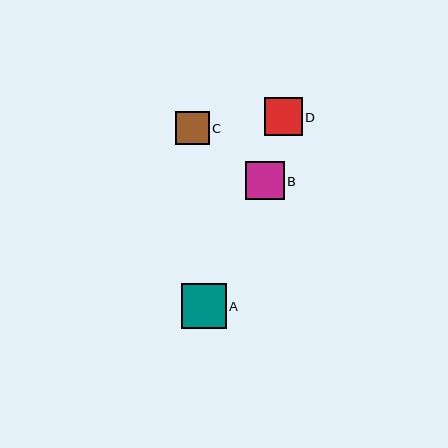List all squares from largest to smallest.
From largest to smallest: A, B, D, C.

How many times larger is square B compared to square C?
Square B is approximately 1.1 times the size of square C.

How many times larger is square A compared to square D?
Square A is approximately 1.2 times the size of square D.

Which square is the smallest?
Square C is the smallest with a size of approximately 33 pixels.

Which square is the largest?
Square A is the largest with a size of approximately 45 pixels.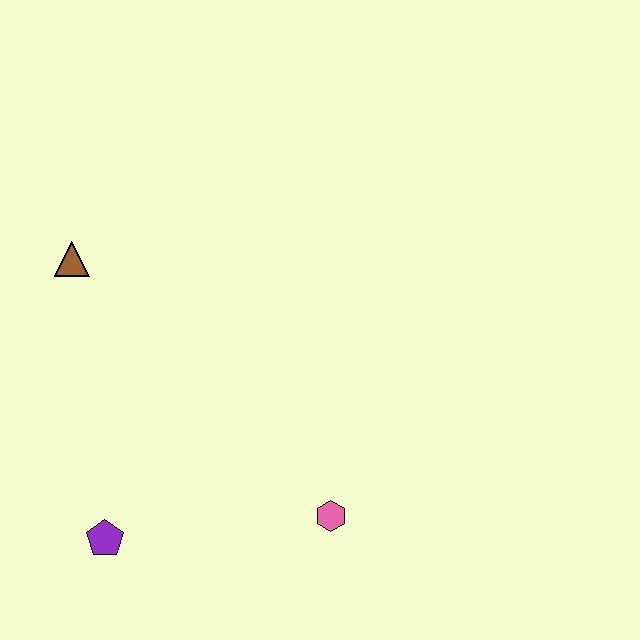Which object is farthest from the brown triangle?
The pink hexagon is farthest from the brown triangle.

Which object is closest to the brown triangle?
The purple pentagon is closest to the brown triangle.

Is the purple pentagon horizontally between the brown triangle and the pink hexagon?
Yes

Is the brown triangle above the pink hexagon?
Yes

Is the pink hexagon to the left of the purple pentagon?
No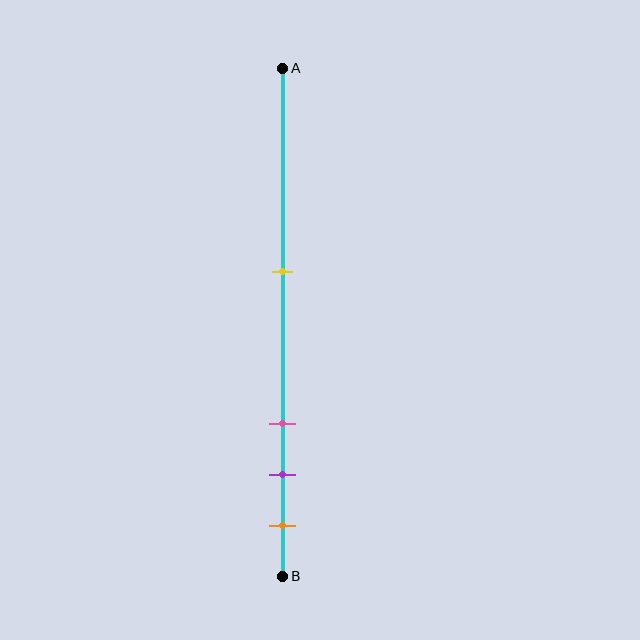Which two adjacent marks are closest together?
The purple and orange marks are the closest adjacent pair.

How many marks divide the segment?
There are 4 marks dividing the segment.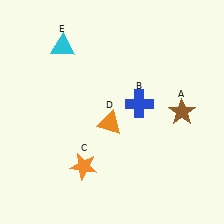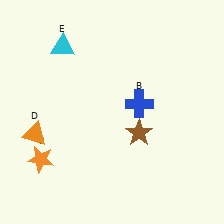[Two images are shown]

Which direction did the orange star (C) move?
The orange star (C) moved left.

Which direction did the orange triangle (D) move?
The orange triangle (D) moved left.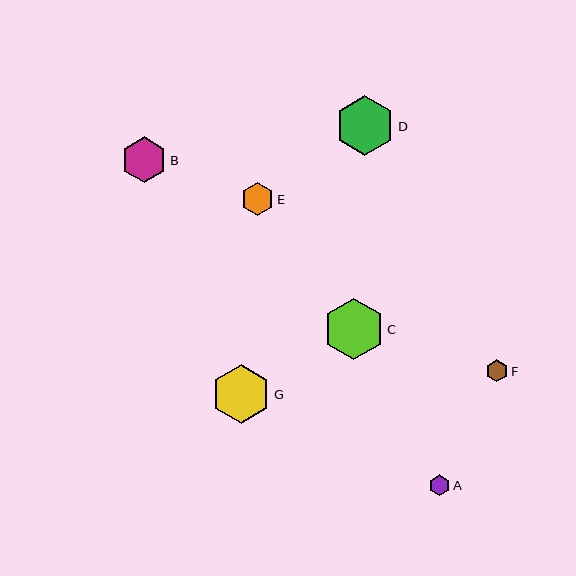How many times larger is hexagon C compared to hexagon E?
Hexagon C is approximately 1.9 times the size of hexagon E.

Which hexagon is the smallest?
Hexagon A is the smallest with a size of approximately 21 pixels.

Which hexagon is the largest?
Hexagon C is the largest with a size of approximately 61 pixels.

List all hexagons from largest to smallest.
From largest to smallest: C, D, G, B, E, F, A.